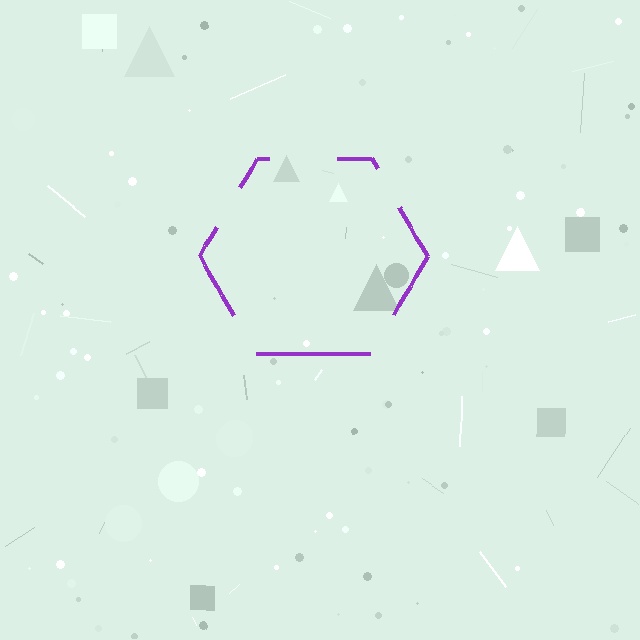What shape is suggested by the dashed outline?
The dashed outline suggests a hexagon.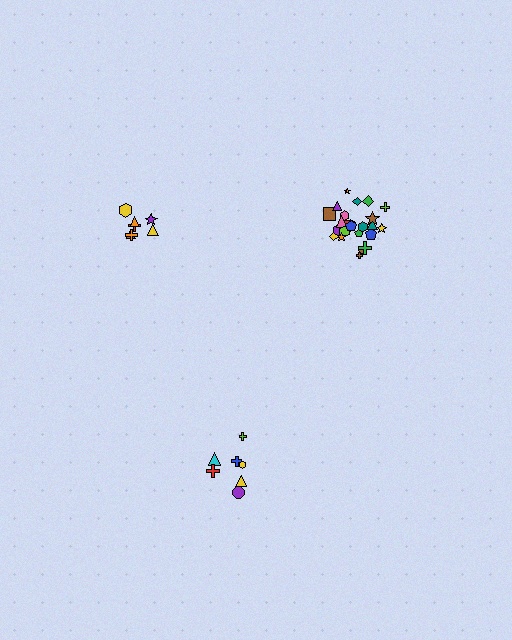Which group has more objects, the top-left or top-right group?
The top-right group.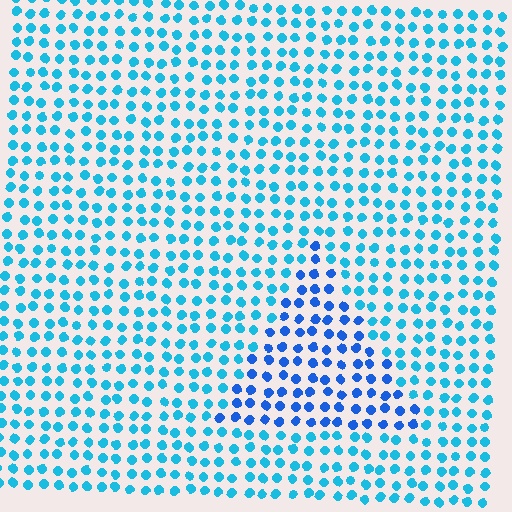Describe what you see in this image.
The image is filled with small cyan elements in a uniform arrangement. A triangle-shaped region is visible where the elements are tinted to a slightly different hue, forming a subtle color boundary.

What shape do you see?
I see a triangle.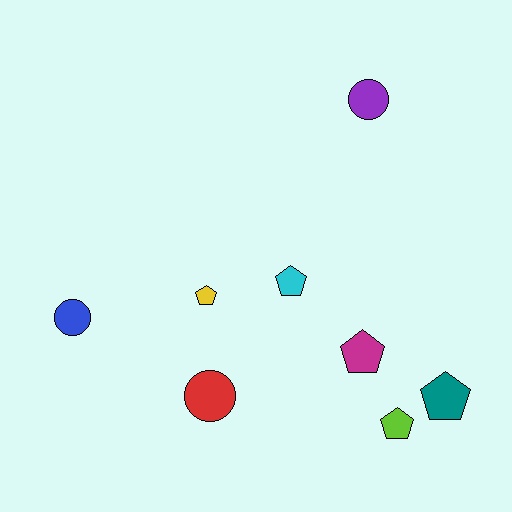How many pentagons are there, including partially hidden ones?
There are 5 pentagons.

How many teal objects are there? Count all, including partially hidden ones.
There is 1 teal object.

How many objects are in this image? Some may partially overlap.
There are 8 objects.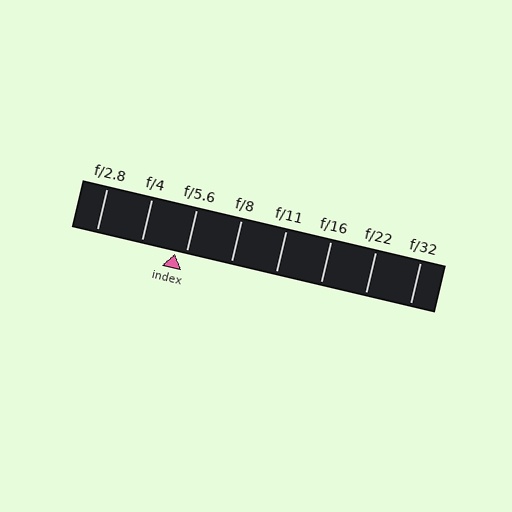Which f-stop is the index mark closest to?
The index mark is closest to f/5.6.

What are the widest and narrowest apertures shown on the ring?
The widest aperture shown is f/2.8 and the narrowest is f/32.